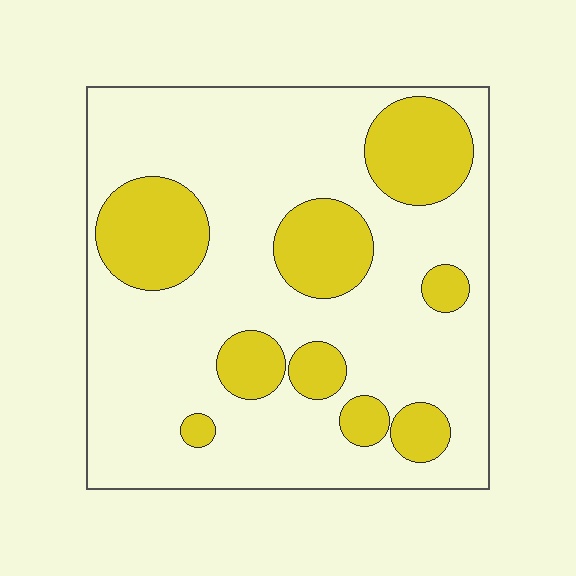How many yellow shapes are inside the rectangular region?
9.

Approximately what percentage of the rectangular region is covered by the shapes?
Approximately 25%.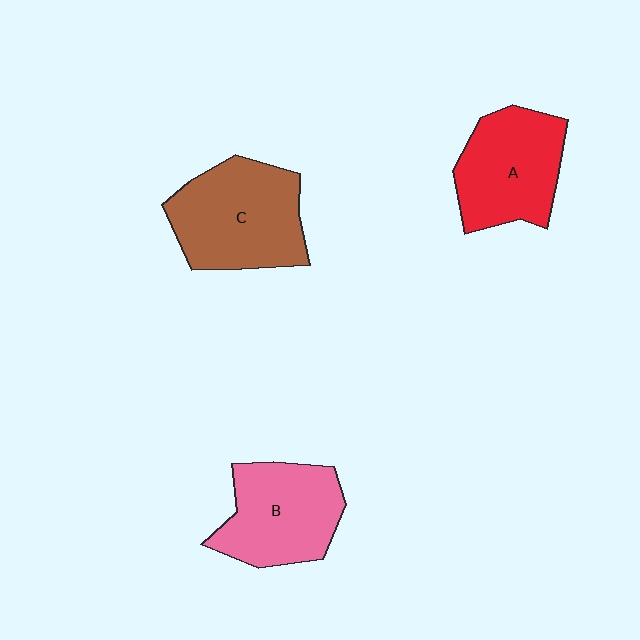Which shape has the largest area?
Shape C (brown).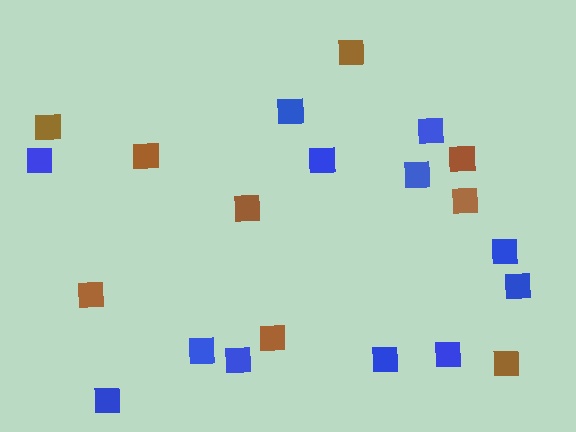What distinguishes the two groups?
There are 2 groups: one group of brown squares (9) and one group of blue squares (12).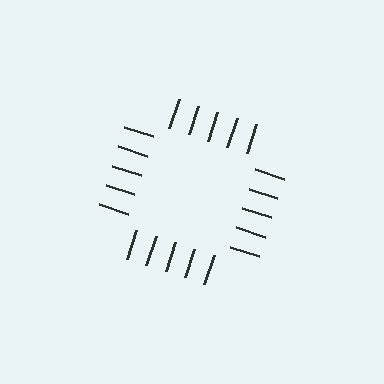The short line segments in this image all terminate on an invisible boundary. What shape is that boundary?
An illusory square — the line segments terminate on its edges but no continuous stroke is drawn.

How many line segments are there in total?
20 — 5 along each of the 4 edges.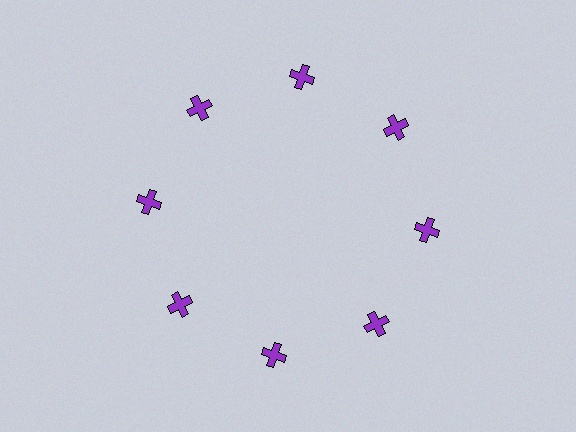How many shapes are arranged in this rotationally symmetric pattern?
There are 8 shapes, arranged in 8 groups of 1.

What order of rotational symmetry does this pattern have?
This pattern has 8-fold rotational symmetry.